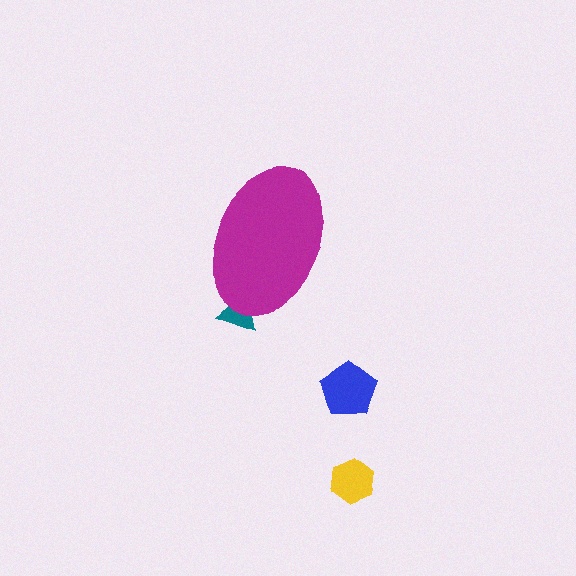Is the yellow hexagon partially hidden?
No, the yellow hexagon is fully visible.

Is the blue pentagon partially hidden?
No, the blue pentagon is fully visible.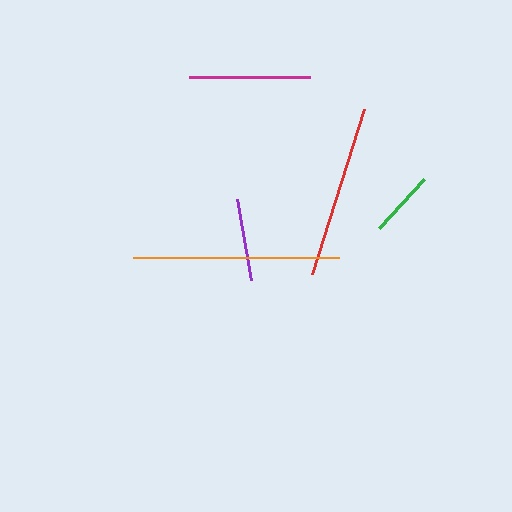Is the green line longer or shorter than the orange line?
The orange line is longer than the green line.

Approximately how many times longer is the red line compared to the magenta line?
The red line is approximately 1.4 times the length of the magenta line.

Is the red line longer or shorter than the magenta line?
The red line is longer than the magenta line.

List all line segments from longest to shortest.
From longest to shortest: orange, red, magenta, purple, green.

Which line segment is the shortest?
The green line is the shortest at approximately 67 pixels.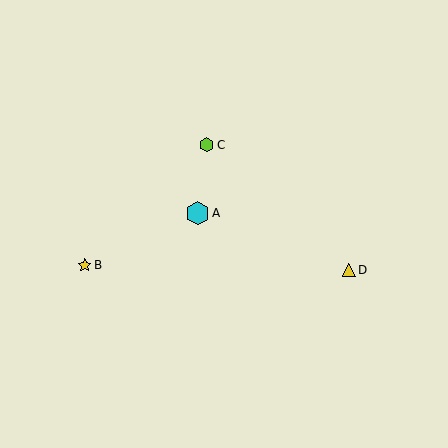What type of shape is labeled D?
Shape D is a yellow triangle.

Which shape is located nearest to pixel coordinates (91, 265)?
The yellow star (labeled B) at (85, 265) is nearest to that location.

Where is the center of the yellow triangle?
The center of the yellow triangle is at (349, 270).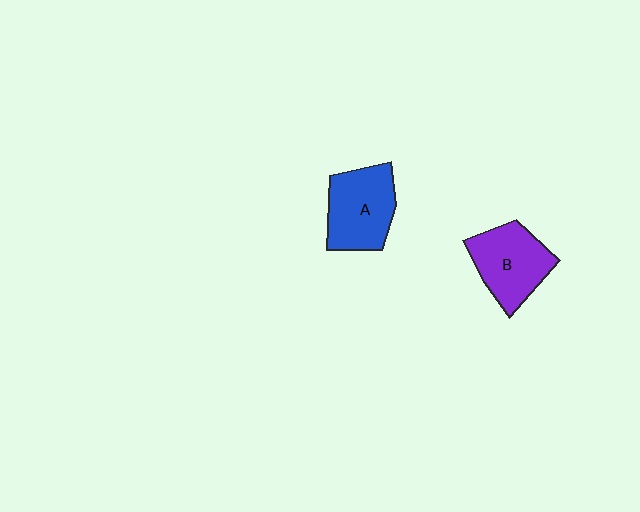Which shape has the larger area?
Shape A (blue).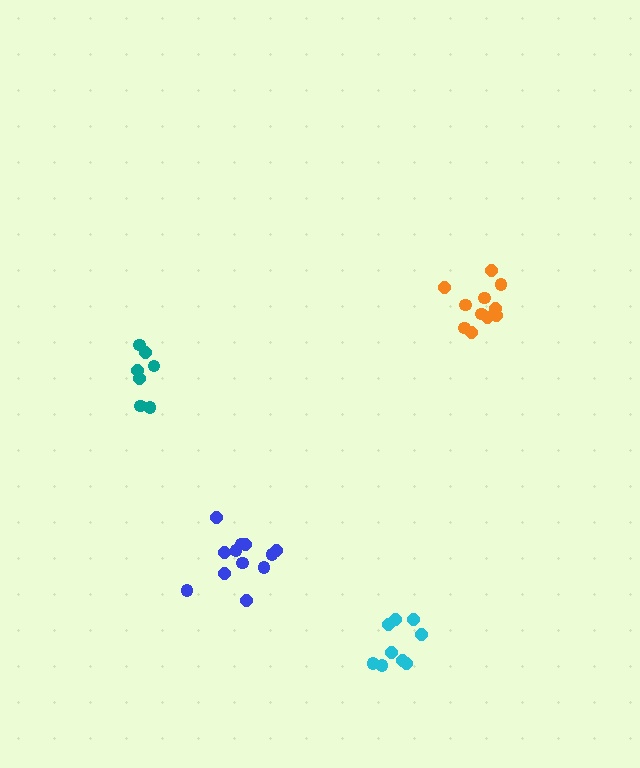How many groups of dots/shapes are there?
There are 4 groups.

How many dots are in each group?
Group 1: 12 dots, Group 2: 9 dots, Group 3: 7 dots, Group 4: 11 dots (39 total).